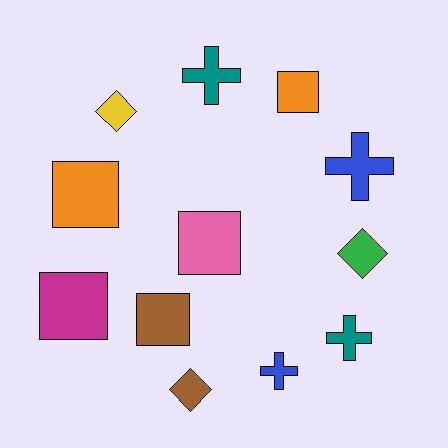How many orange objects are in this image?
There are 2 orange objects.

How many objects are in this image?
There are 12 objects.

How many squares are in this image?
There are 5 squares.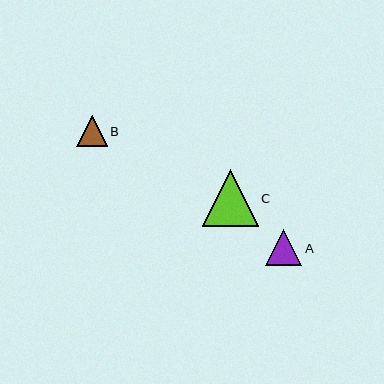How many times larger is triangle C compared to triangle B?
Triangle C is approximately 1.8 times the size of triangle B.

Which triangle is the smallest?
Triangle B is the smallest with a size of approximately 31 pixels.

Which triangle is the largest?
Triangle C is the largest with a size of approximately 56 pixels.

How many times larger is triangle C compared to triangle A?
Triangle C is approximately 1.5 times the size of triangle A.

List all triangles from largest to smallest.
From largest to smallest: C, A, B.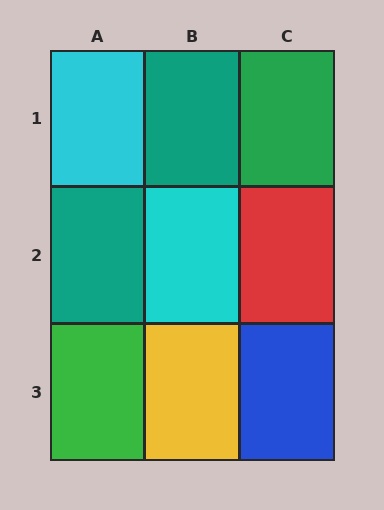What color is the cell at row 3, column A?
Green.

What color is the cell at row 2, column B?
Cyan.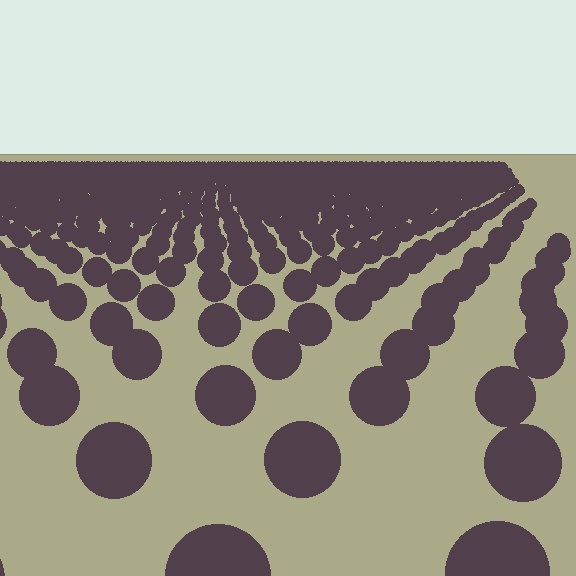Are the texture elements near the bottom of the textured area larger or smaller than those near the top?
Larger. Near the bottom, elements are closer to the viewer and appear at a bigger on-screen size.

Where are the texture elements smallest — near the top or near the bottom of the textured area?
Near the top.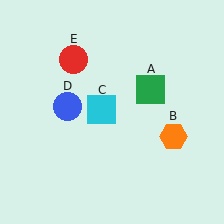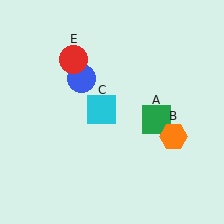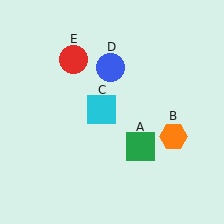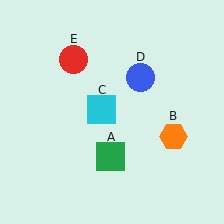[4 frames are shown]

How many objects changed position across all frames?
2 objects changed position: green square (object A), blue circle (object D).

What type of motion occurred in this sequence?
The green square (object A), blue circle (object D) rotated clockwise around the center of the scene.